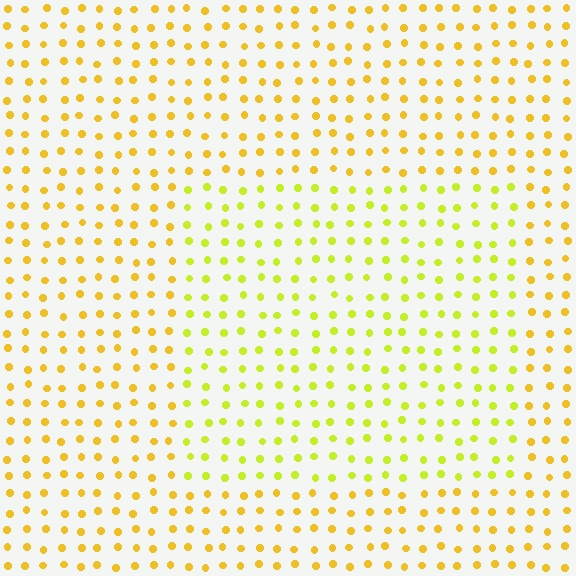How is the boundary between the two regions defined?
The boundary is defined purely by a slight shift in hue (about 27 degrees). Spacing, size, and orientation are identical on both sides.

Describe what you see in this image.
The image is filled with small yellow elements in a uniform arrangement. A rectangle-shaped region is visible where the elements are tinted to a slightly different hue, forming a subtle color boundary.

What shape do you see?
I see a rectangle.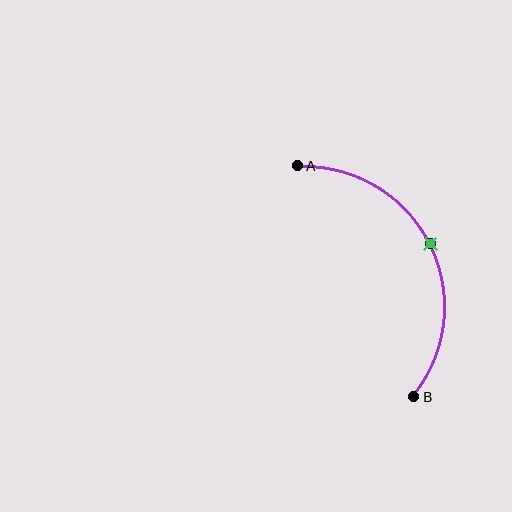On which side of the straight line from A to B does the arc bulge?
The arc bulges to the right of the straight line connecting A and B.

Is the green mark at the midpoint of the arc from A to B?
Yes. The green mark lies on the arc at equal arc-length from both A and B — it is the arc midpoint.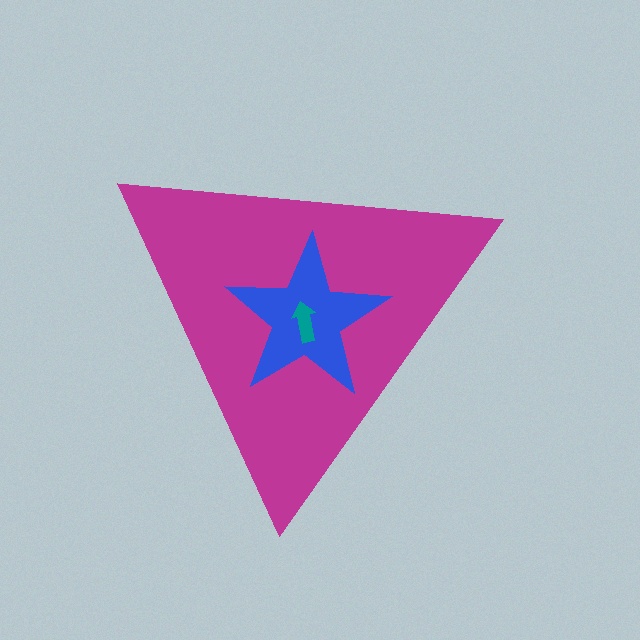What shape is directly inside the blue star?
The teal arrow.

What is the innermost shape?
The teal arrow.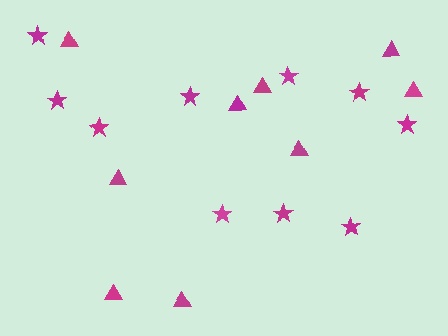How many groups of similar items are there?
There are 2 groups: one group of stars (10) and one group of triangles (9).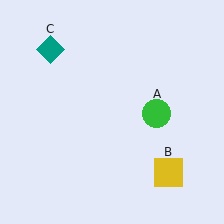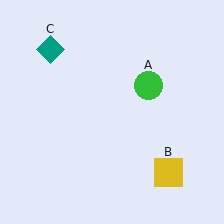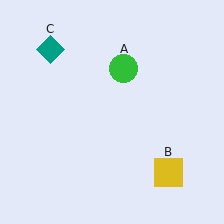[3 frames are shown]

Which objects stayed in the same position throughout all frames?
Yellow square (object B) and teal diamond (object C) remained stationary.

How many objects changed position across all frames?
1 object changed position: green circle (object A).